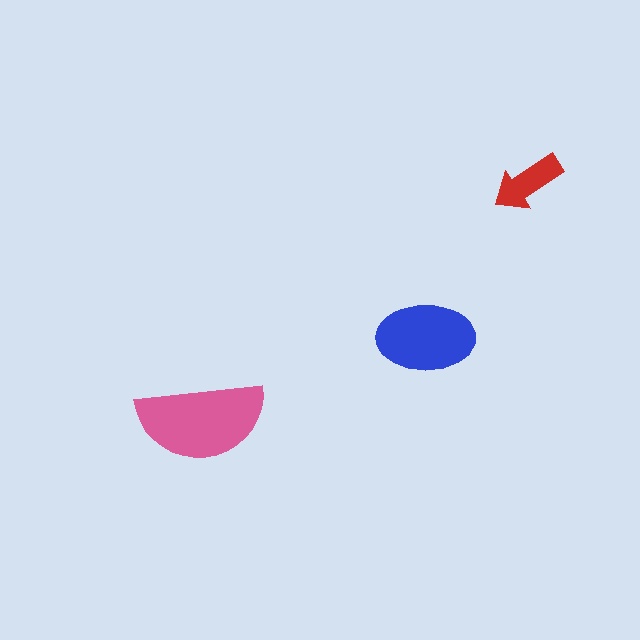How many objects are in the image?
There are 3 objects in the image.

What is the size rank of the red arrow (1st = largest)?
3rd.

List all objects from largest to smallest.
The pink semicircle, the blue ellipse, the red arrow.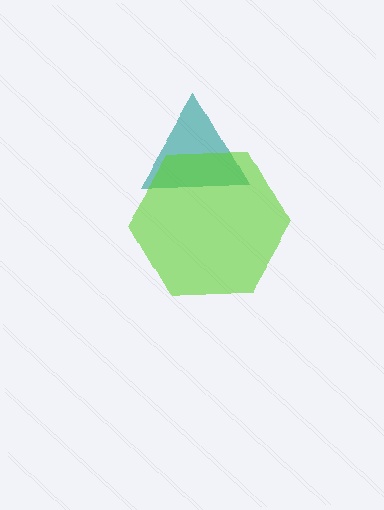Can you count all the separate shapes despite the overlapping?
Yes, there are 2 separate shapes.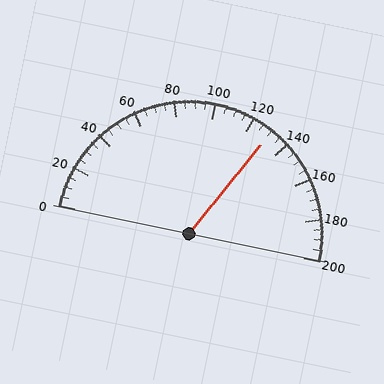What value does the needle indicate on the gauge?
The needle indicates approximately 130.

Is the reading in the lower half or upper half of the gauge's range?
The reading is in the upper half of the range (0 to 200).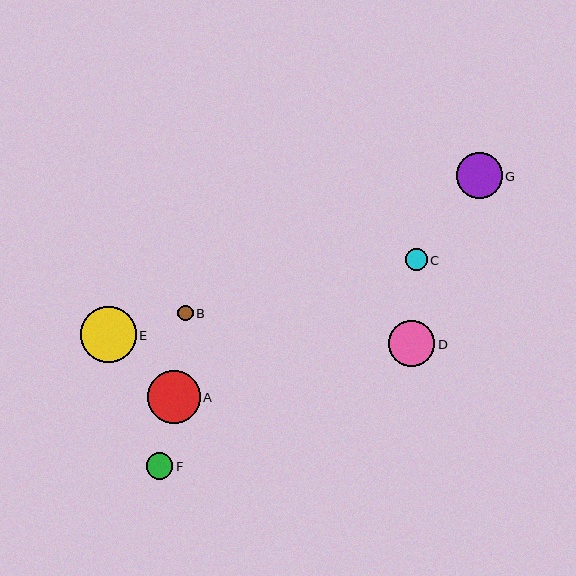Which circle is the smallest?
Circle B is the smallest with a size of approximately 15 pixels.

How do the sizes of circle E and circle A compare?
Circle E and circle A are approximately the same size.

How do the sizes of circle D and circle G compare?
Circle D and circle G are approximately the same size.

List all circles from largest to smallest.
From largest to smallest: E, A, D, G, F, C, B.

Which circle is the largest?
Circle E is the largest with a size of approximately 56 pixels.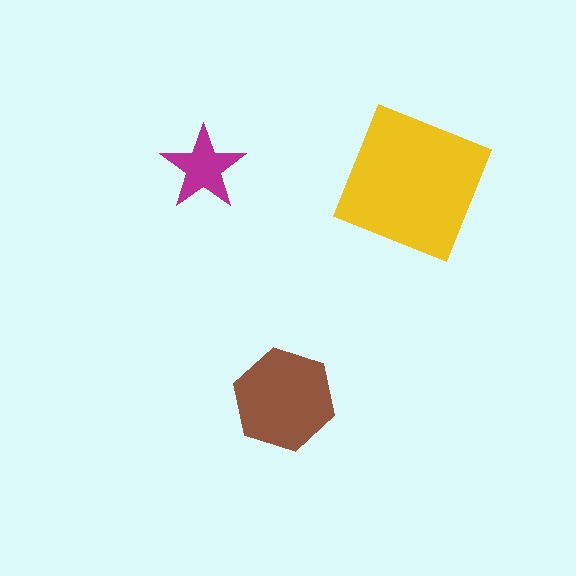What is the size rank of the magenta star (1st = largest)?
3rd.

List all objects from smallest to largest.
The magenta star, the brown hexagon, the yellow square.